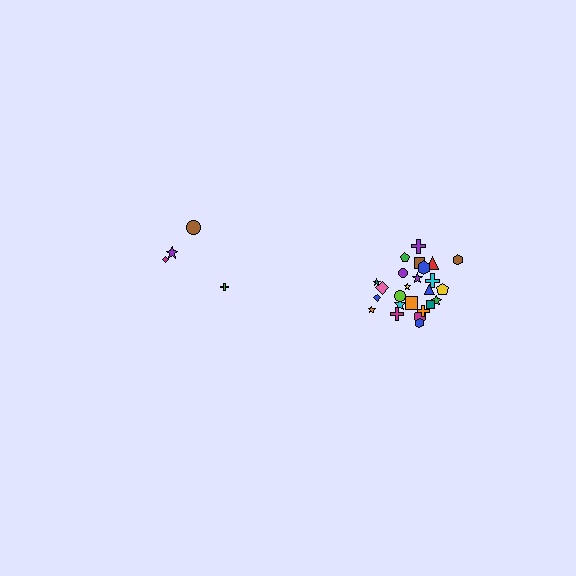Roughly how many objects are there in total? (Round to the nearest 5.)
Roughly 30 objects in total.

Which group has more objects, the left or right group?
The right group.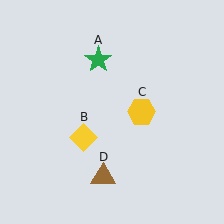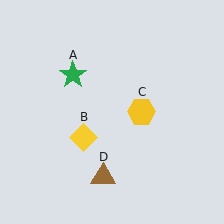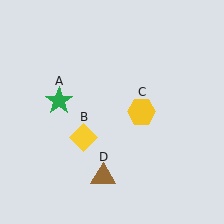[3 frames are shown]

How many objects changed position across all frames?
1 object changed position: green star (object A).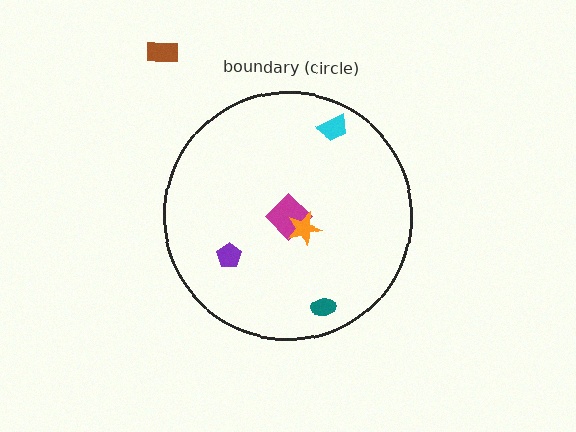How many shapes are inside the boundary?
5 inside, 1 outside.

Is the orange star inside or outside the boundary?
Inside.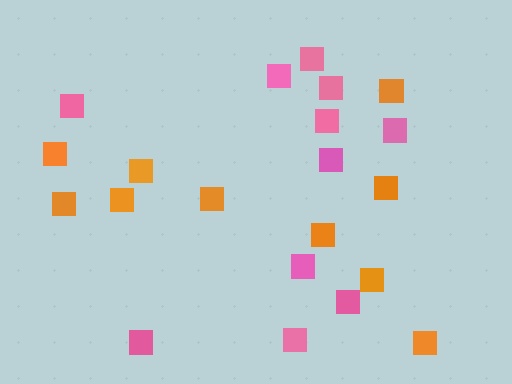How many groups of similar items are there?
There are 2 groups: one group of pink squares (11) and one group of orange squares (10).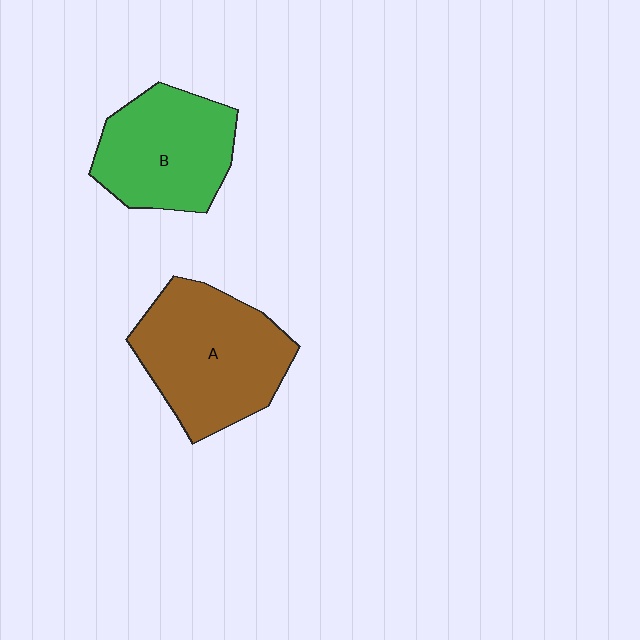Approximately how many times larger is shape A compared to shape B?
Approximately 1.2 times.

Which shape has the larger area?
Shape A (brown).